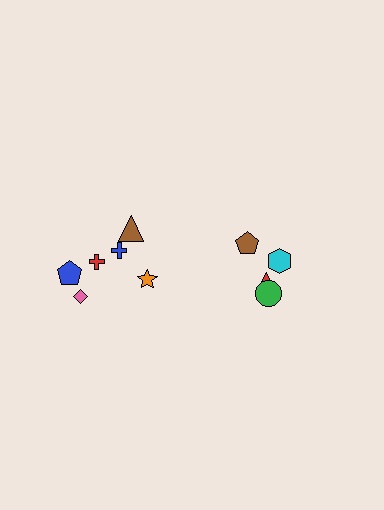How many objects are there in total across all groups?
There are 10 objects.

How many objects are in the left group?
There are 6 objects.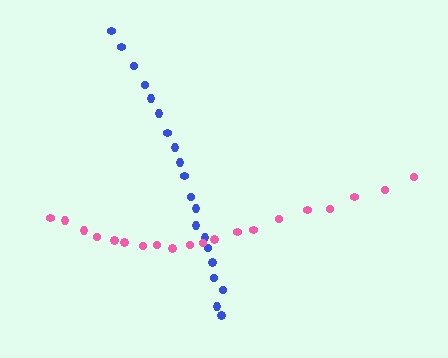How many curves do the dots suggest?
There are 2 distinct paths.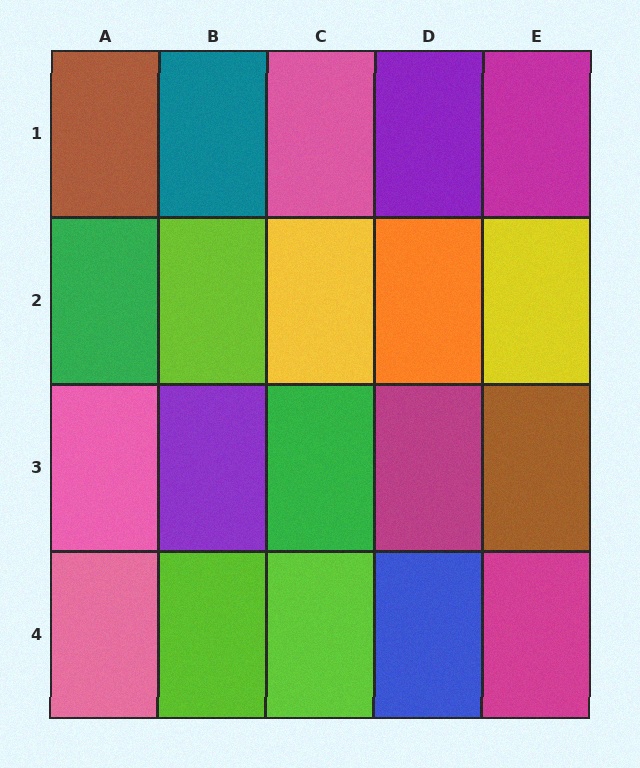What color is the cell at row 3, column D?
Magenta.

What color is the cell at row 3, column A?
Pink.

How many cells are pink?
3 cells are pink.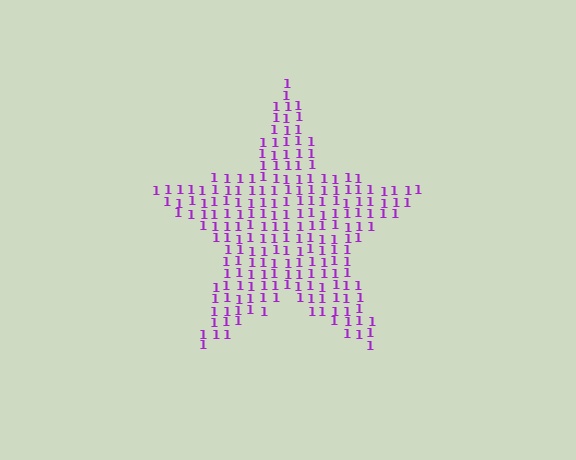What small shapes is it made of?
It is made of small digit 1's.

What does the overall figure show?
The overall figure shows a star.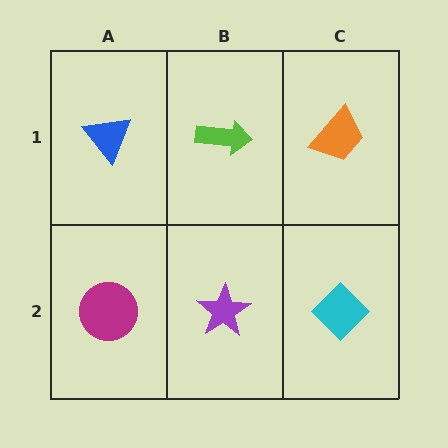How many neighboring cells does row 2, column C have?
2.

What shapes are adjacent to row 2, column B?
A lime arrow (row 1, column B), a magenta circle (row 2, column A), a cyan diamond (row 2, column C).